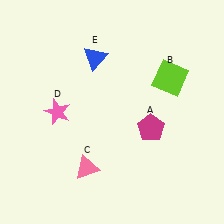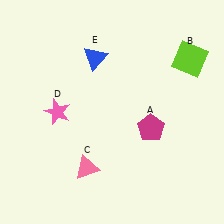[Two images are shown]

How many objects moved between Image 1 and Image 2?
1 object moved between the two images.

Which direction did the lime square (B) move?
The lime square (B) moved right.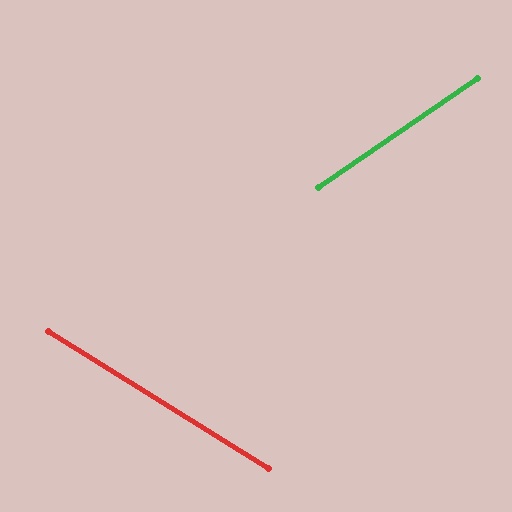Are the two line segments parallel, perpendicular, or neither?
Neither parallel nor perpendicular — they differ by about 66°.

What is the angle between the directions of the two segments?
Approximately 66 degrees.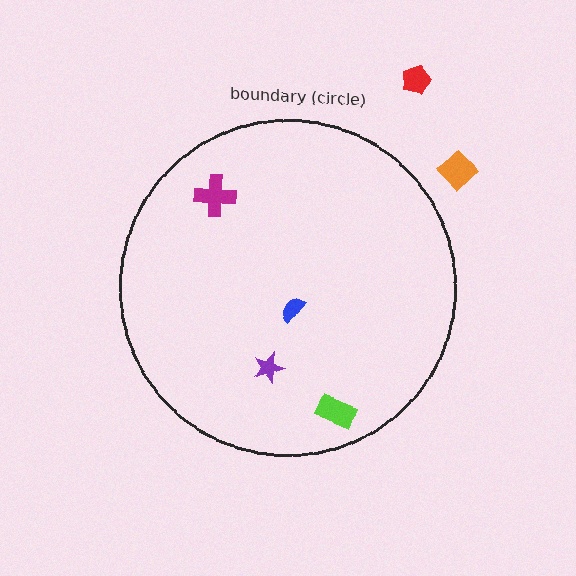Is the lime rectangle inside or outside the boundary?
Inside.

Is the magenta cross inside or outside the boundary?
Inside.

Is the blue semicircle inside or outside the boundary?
Inside.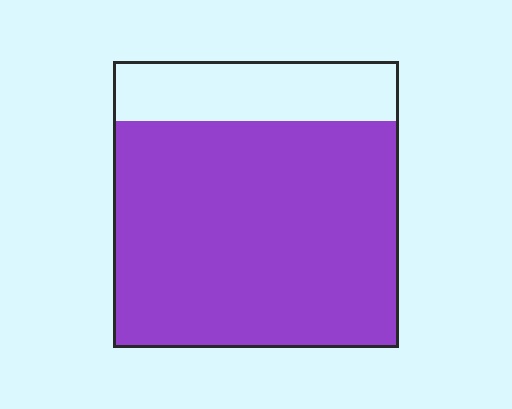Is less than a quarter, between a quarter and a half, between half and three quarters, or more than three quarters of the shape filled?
More than three quarters.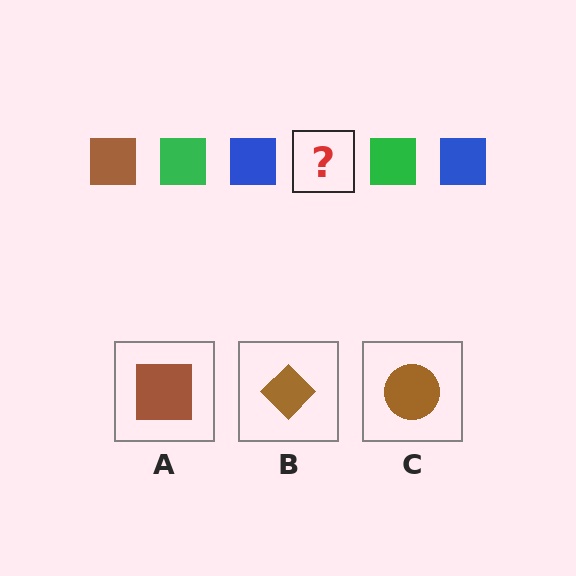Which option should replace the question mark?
Option A.